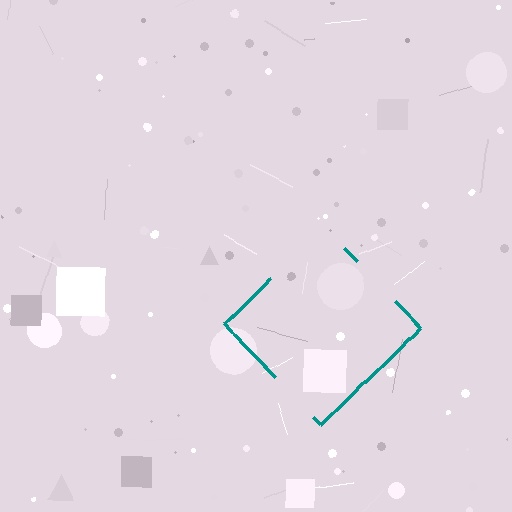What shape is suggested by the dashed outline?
The dashed outline suggests a diamond.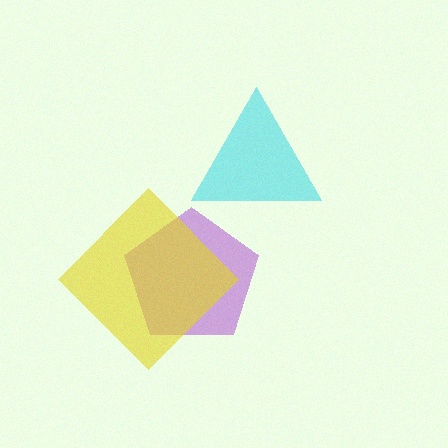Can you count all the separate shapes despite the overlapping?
Yes, there are 3 separate shapes.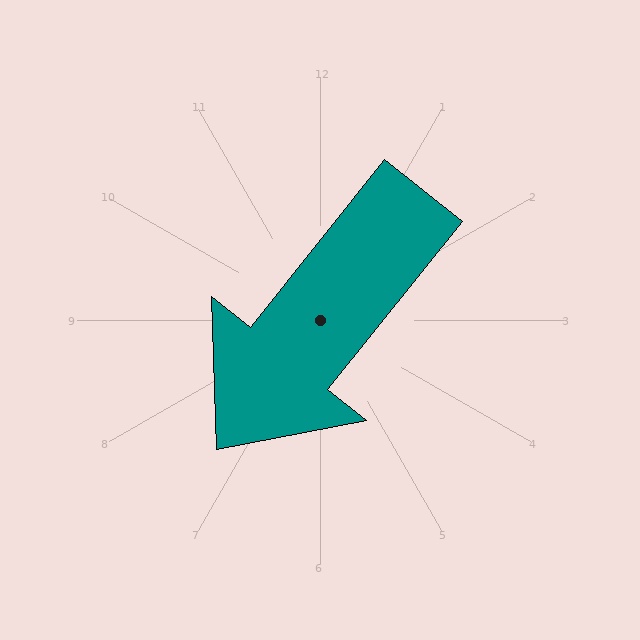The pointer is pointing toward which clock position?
Roughly 7 o'clock.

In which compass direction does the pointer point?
Southwest.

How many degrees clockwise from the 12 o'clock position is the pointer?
Approximately 219 degrees.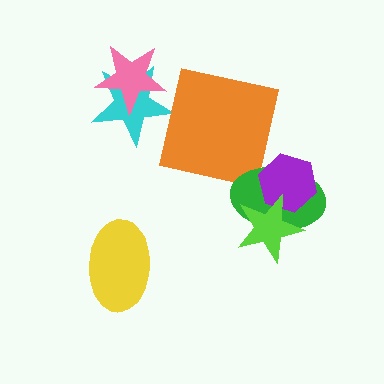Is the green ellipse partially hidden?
Yes, it is partially covered by another shape.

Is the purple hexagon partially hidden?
Yes, it is partially covered by another shape.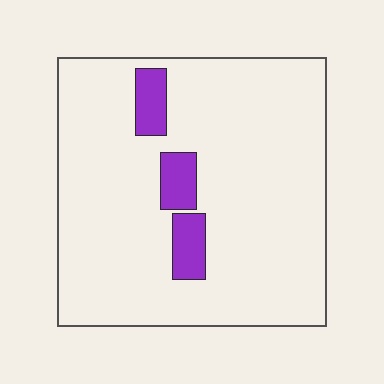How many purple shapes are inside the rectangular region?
3.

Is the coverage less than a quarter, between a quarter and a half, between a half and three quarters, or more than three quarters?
Less than a quarter.